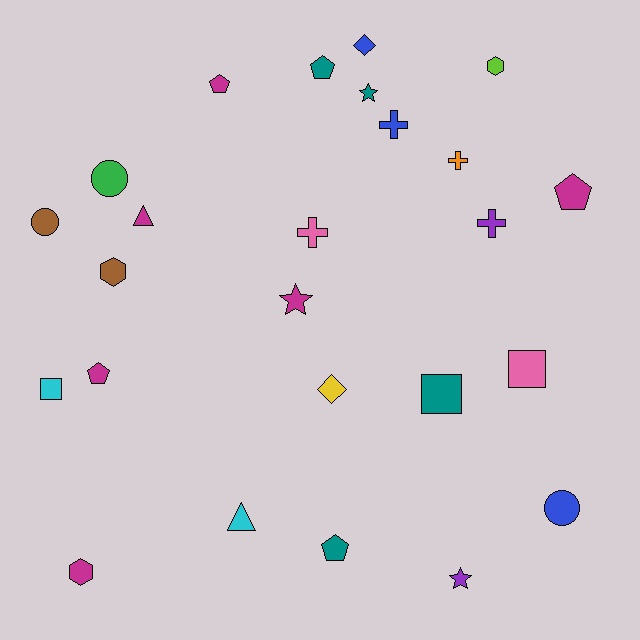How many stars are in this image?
There are 3 stars.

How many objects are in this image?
There are 25 objects.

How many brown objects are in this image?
There are 2 brown objects.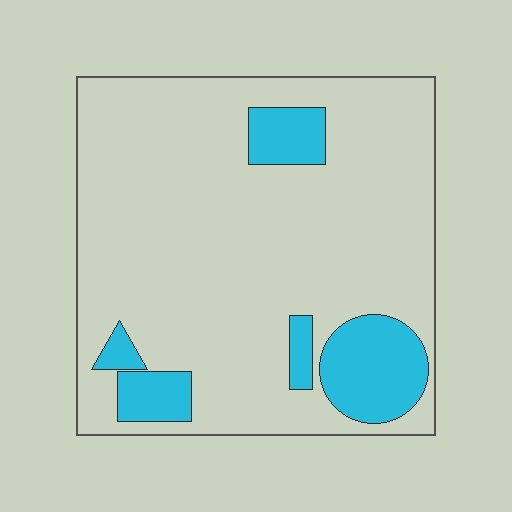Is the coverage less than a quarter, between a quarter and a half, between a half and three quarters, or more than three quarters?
Less than a quarter.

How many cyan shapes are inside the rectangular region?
5.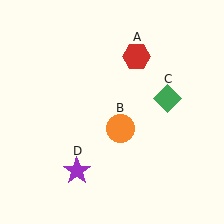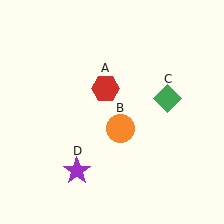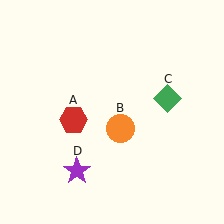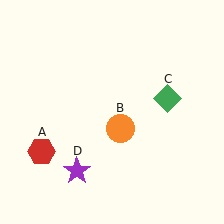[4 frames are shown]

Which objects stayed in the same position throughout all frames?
Orange circle (object B) and green diamond (object C) and purple star (object D) remained stationary.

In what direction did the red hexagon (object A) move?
The red hexagon (object A) moved down and to the left.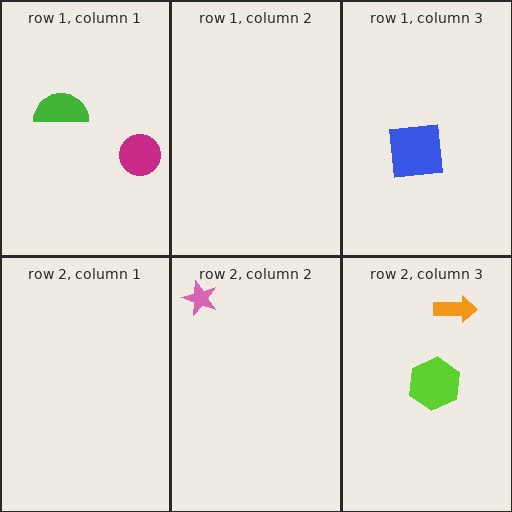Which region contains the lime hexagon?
The row 2, column 3 region.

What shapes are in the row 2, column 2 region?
The pink star.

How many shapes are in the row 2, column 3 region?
2.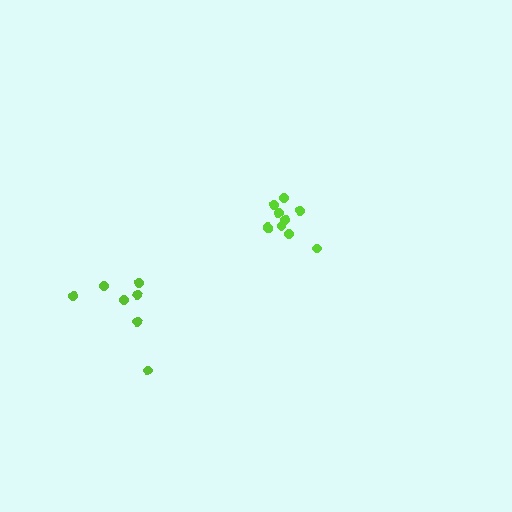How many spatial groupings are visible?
There are 2 spatial groupings.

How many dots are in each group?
Group 1: 7 dots, Group 2: 10 dots (17 total).